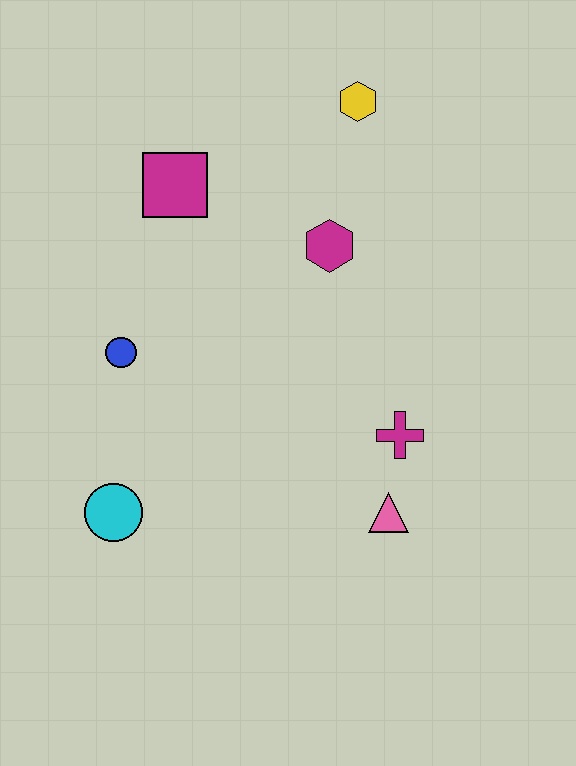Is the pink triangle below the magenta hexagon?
Yes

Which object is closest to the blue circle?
The cyan circle is closest to the blue circle.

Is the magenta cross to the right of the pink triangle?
Yes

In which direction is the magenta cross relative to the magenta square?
The magenta cross is below the magenta square.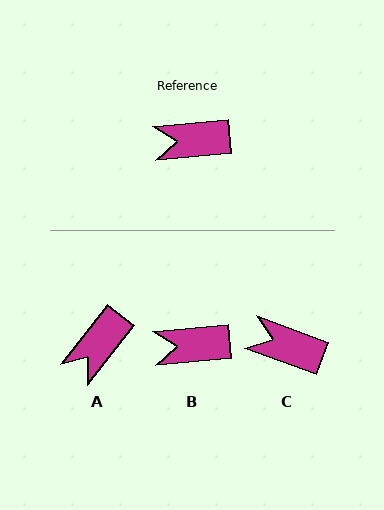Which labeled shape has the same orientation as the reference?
B.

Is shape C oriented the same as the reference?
No, it is off by about 25 degrees.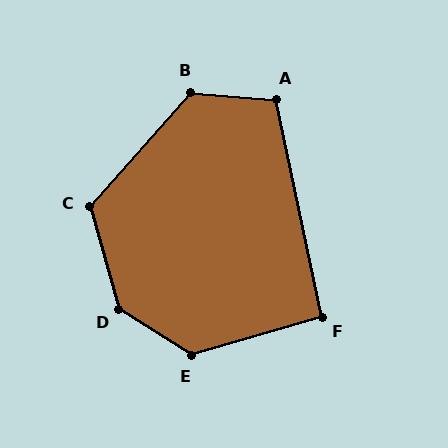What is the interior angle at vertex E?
Approximately 131 degrees (obtuse).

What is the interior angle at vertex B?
Approximately 127 degrees (obtuse).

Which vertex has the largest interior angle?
D, at approximately 138 degrees.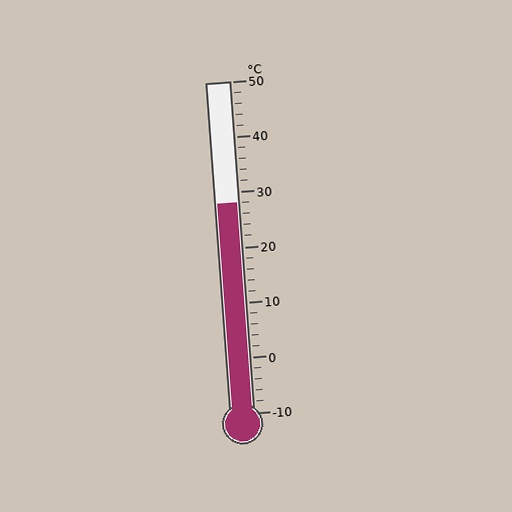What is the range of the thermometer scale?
The thermometer scale ranges from -10°C to 50°C.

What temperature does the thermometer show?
The thermometer shows approximately 28°C.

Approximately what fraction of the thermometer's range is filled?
The thermometer is filled to approximately 65% of its range.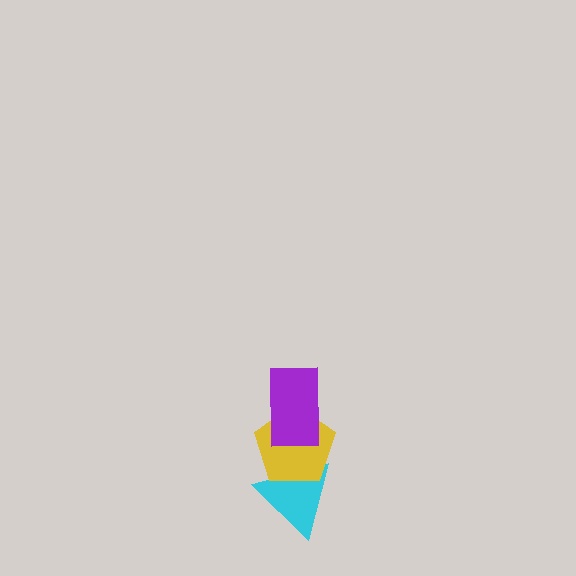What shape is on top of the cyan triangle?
The yellow pentagon is on top of the cyan triangle.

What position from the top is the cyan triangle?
The cyan triangle is 3rd from the top.